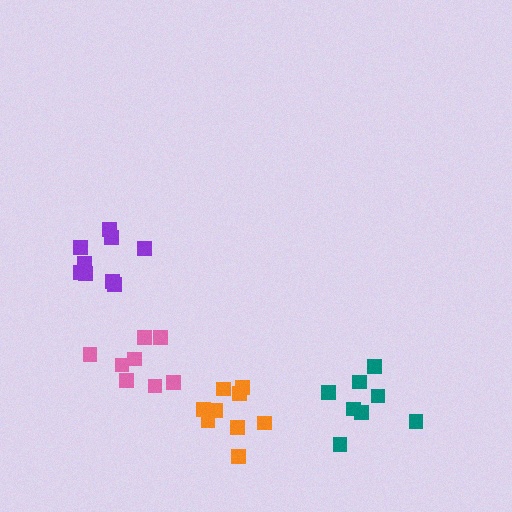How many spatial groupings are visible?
There are 4 spatial groupings.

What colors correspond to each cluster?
The clusters are colored: purple, teal, pink, orange.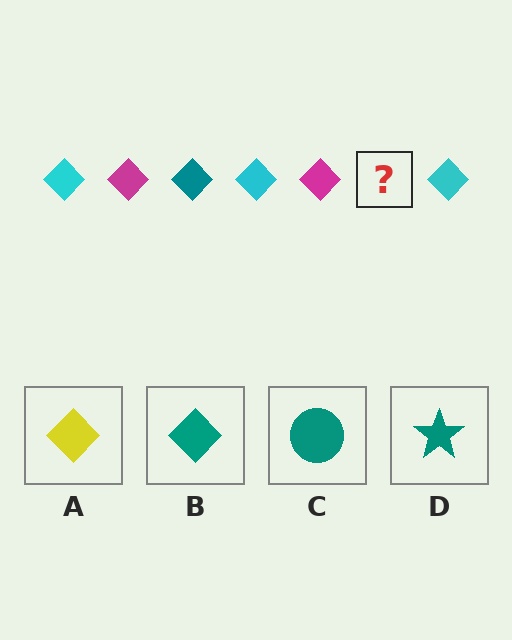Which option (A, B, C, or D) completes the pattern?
B.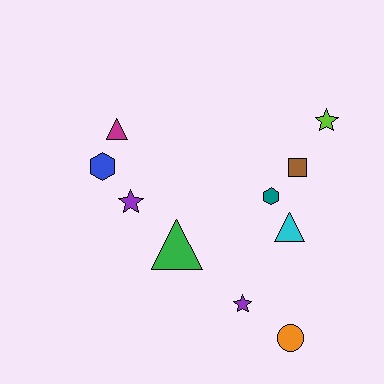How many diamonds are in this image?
There are no diamonds.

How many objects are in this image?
There are 10 objects.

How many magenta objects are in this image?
There is 1 magenta object.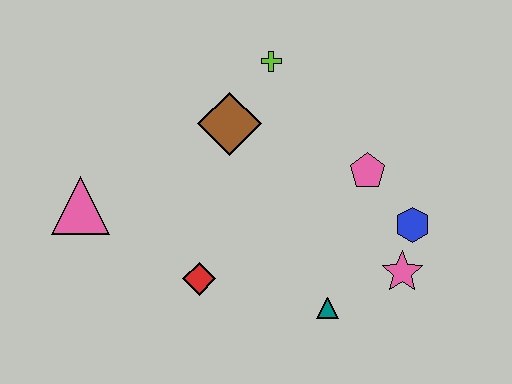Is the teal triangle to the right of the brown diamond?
Yes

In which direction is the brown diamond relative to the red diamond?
The brown diamond is above the red diamond.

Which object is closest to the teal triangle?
The pink star is closest to the teal triangle.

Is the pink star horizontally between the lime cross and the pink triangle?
No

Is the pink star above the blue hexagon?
No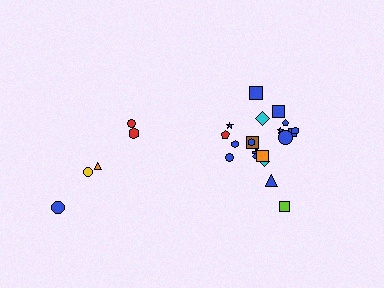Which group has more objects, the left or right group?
The right group.